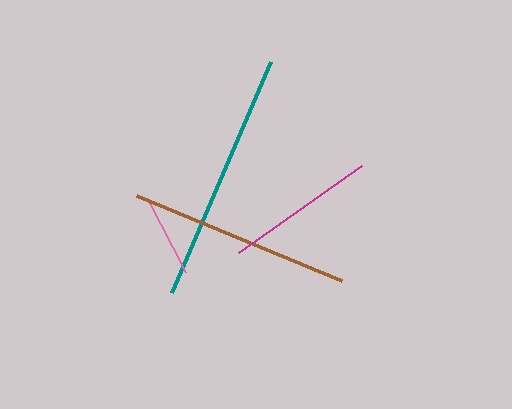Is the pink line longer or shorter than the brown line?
The brown line is longer than the pink line.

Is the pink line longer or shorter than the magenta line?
The magenta line is longer than the pink line.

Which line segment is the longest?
The teal line is the longest at approximately 251 pixels.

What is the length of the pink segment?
The pink segment is approximately 82 pixels long.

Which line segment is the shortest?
The pink line is the shortest at approximately 82 pixels.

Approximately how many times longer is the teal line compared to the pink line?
The teal line is approximately 3.0 times the length of the pink line.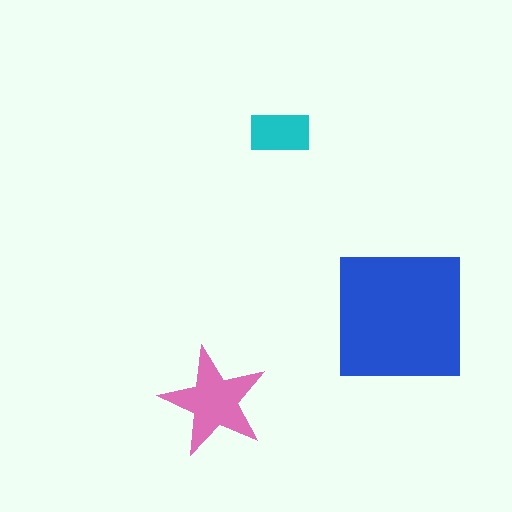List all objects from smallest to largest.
The cyan rectangle, the pink star, the blue square.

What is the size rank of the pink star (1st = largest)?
2nd.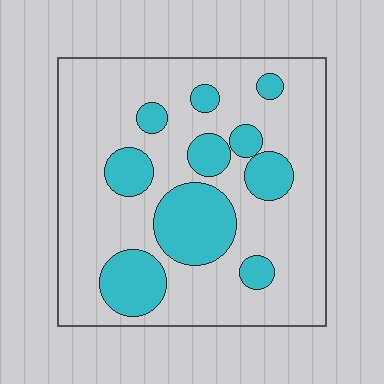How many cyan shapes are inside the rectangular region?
10.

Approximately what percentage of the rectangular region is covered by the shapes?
Approximately 25%.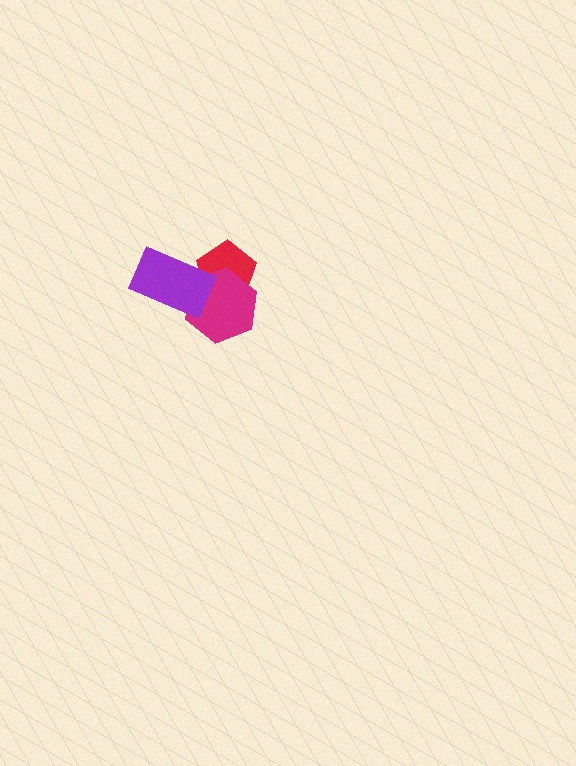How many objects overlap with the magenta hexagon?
2 objects overlap with the magenta hexagon.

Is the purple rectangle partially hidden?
No, no other shape covers it.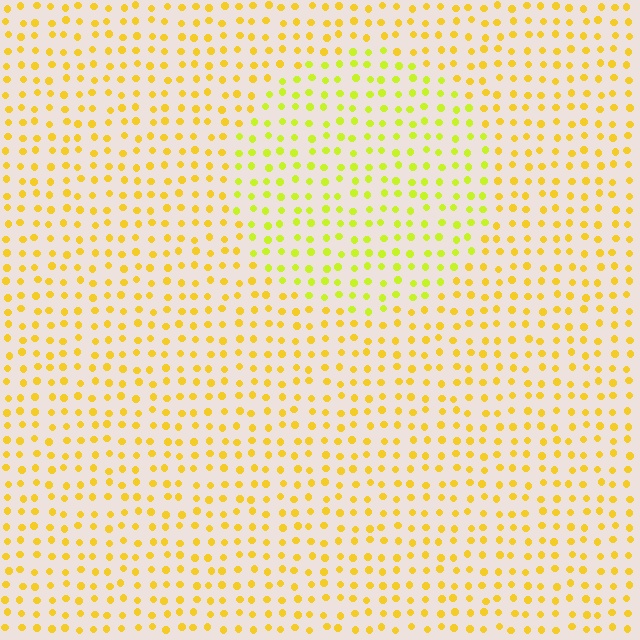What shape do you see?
I see a circle.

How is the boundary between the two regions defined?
The boundary is defined purely by a slight shift in hue (about 26 degrees). Spacing, size, and orientation are identical on both sides.